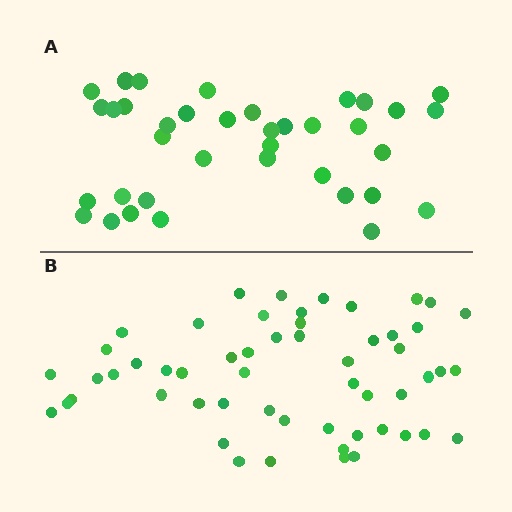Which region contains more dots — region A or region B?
Region B (the bottom region) has more dots.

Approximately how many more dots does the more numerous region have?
Region B has approximately 20 more dots than region A.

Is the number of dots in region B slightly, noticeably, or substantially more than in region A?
Region B has substantially more. The ratio is roughly 1.5 to 1.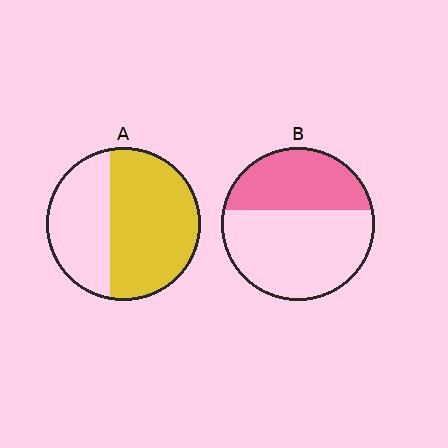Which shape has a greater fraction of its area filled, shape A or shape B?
Shape A.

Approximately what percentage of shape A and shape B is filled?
A is approximately 60% and B is approximately 40%.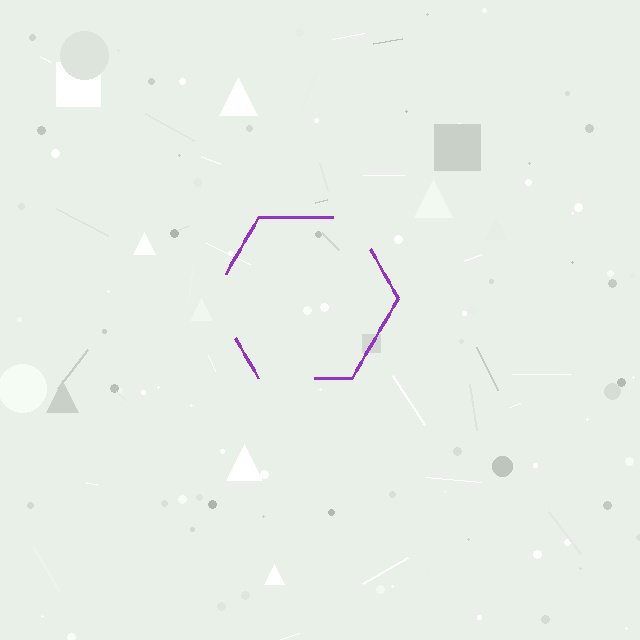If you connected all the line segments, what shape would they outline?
They would outline a hexagon.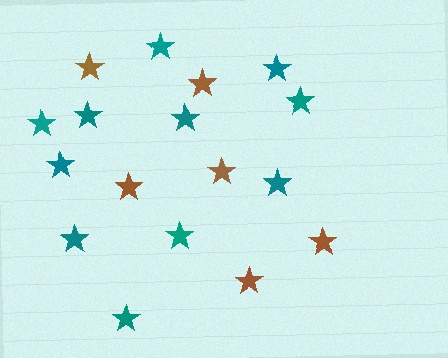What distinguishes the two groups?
There are 2 groups: one group of brown stars (6) and one group of teal stars (11).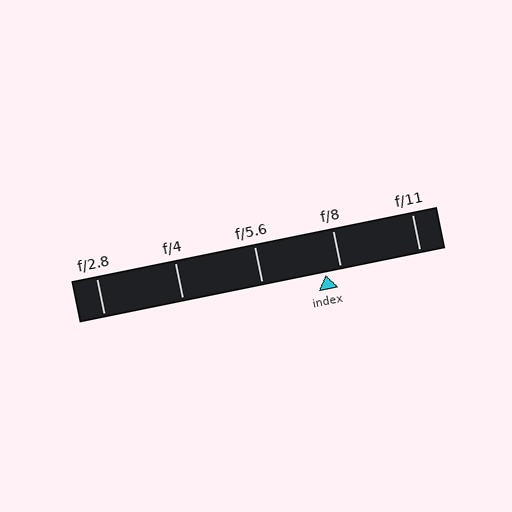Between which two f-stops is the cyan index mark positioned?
The index mark is between f/5.6 and f/8.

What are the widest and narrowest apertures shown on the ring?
The widest aperture shown is f/2.8 and the narrowest is f/11.